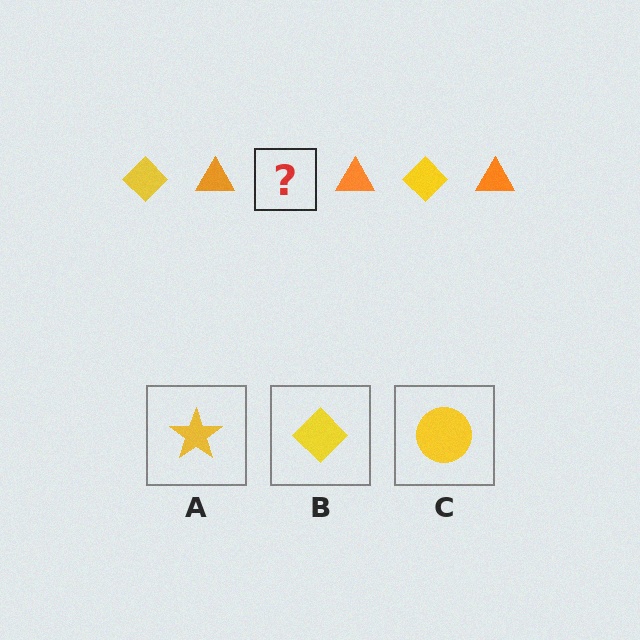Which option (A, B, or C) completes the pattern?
B.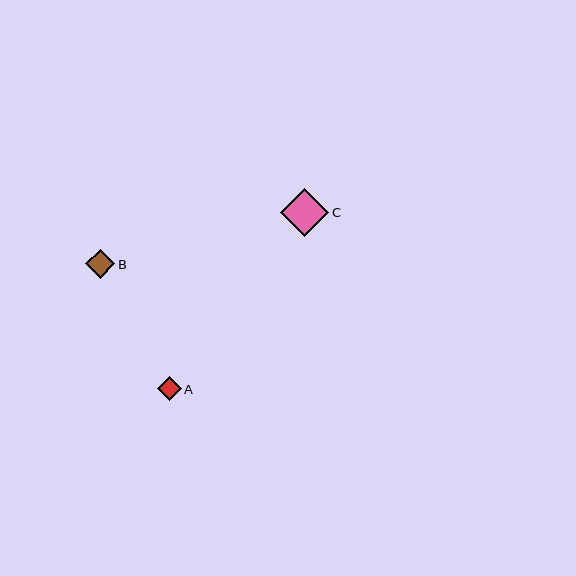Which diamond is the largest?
Diamond C is the largest with a size of approximately 48 pixels.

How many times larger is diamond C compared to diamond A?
Diamond C is approximately 2.0 times the size of diamond A.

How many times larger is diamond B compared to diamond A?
Diamond B is approximately 1.2 times the size of diamond A.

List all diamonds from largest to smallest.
From largest to smallest: C, B, A.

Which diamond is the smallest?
Diamond A is the smallest with a size of approximately 24 pixels.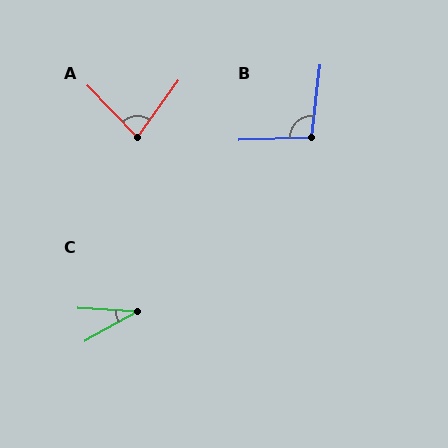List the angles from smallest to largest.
C (33°), A (80°), B (98°).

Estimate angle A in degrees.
Approximately 80 degrees.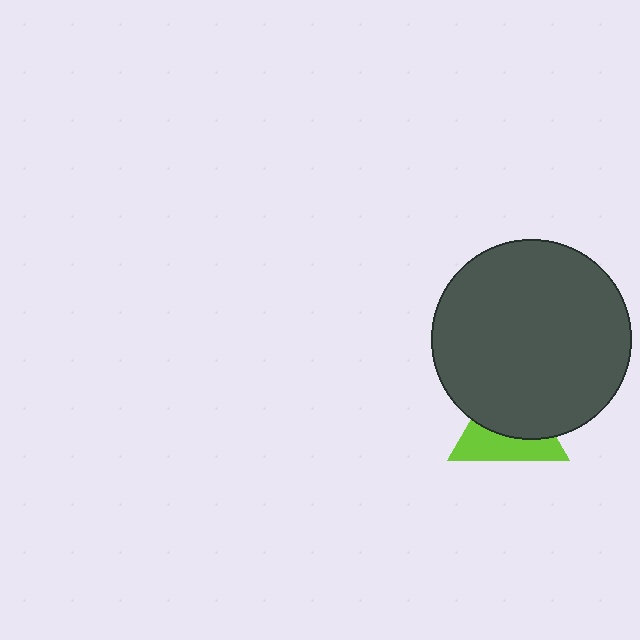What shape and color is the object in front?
The object in front is a dark gray circle.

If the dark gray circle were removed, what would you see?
You would see the complete lime triangle.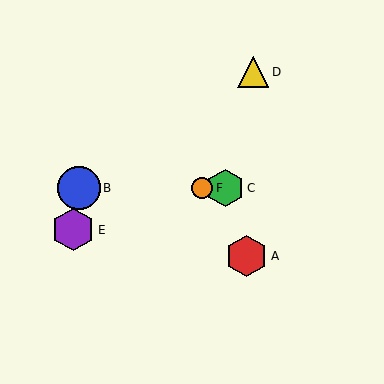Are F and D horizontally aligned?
No, F is at y≈188 and D is at y≈72.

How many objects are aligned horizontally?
3 objects (B, C, F) are aligned horizontally.